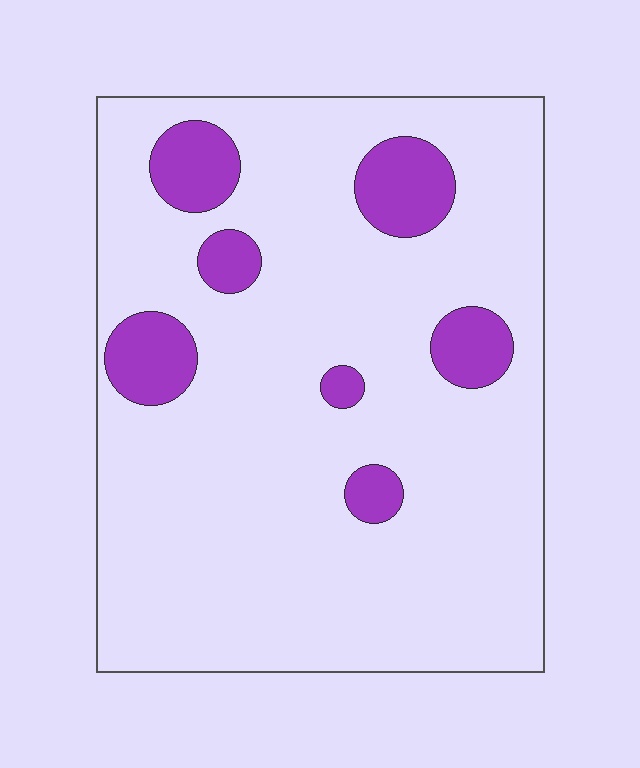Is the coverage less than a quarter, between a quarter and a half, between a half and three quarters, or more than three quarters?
Less than a quarter.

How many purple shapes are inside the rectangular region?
7.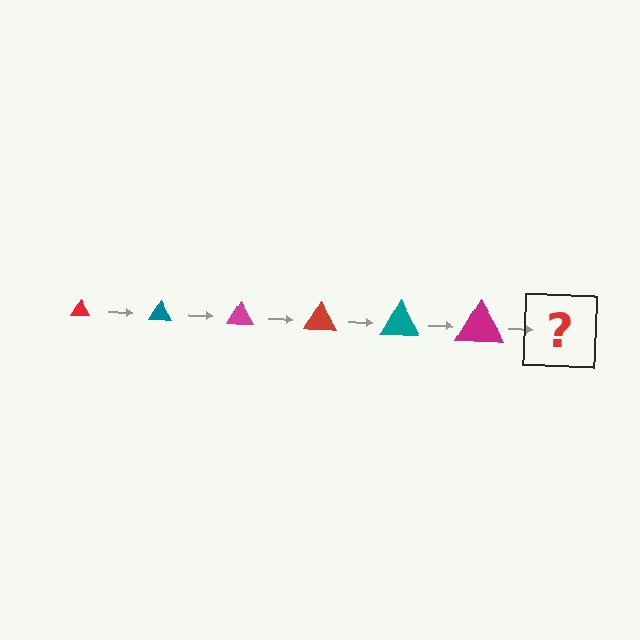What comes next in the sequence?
The next element should be a red triangle, larger than the previous one.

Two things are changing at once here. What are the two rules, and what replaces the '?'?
The two rules are that the triangle grows larger each step and the color cycles through red, teal, and magenta. The '?' should be a red triangle, larger than the previous one.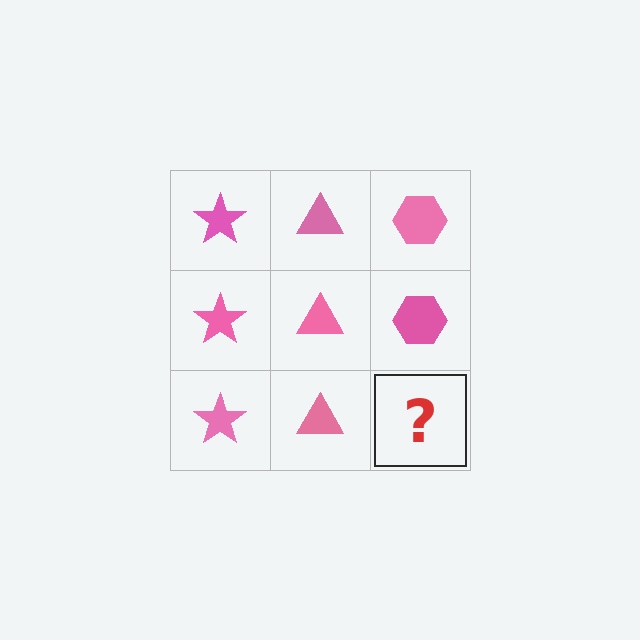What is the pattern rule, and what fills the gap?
The rule is that each column has a consistent shape. The gap should be filled with a pink hexagon.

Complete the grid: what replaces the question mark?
The question mark should be replaced with a pink hexagon.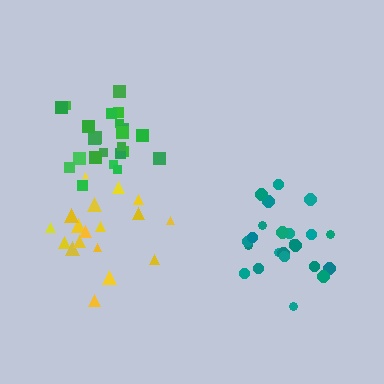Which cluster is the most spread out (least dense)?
Yellow.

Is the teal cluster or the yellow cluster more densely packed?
Teal.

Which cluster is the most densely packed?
Green.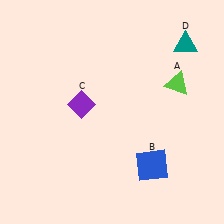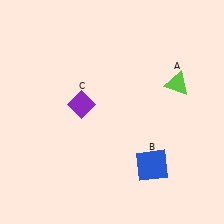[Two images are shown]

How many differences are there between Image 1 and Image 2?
There is 1 difference between the two images.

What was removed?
The teal triangle (D) was removed in Image 2.